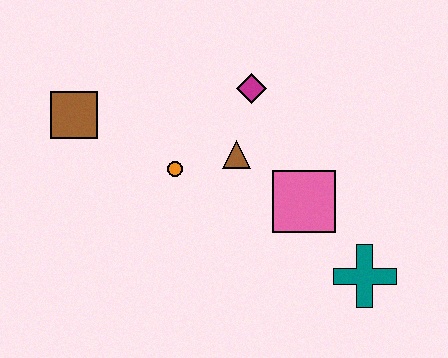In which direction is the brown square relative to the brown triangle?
The brown square is to the left of the brown triangle.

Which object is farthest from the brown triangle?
The teal cross is farthest from the brown triangle.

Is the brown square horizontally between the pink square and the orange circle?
No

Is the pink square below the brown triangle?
Yes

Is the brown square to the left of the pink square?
Yes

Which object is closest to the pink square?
The brown triangle is closest to the pink square.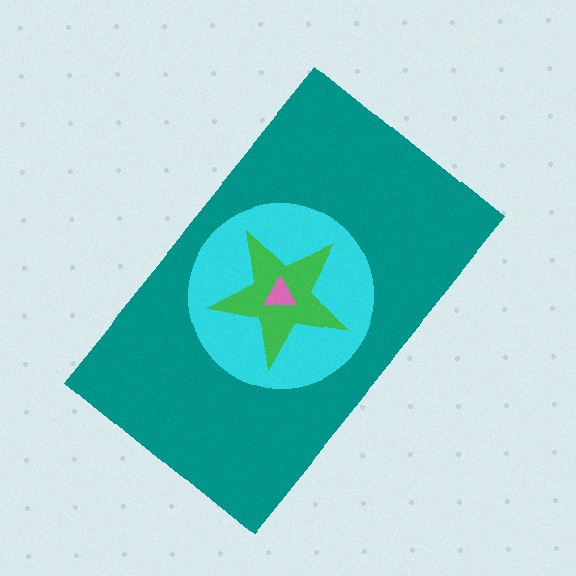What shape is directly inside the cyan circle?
The green star.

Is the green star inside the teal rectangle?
Yes.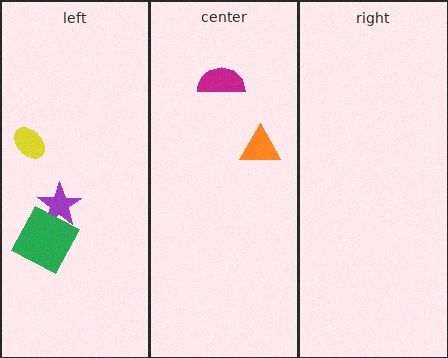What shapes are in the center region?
The orange triangle, the magenta semicircle.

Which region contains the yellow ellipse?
The left region.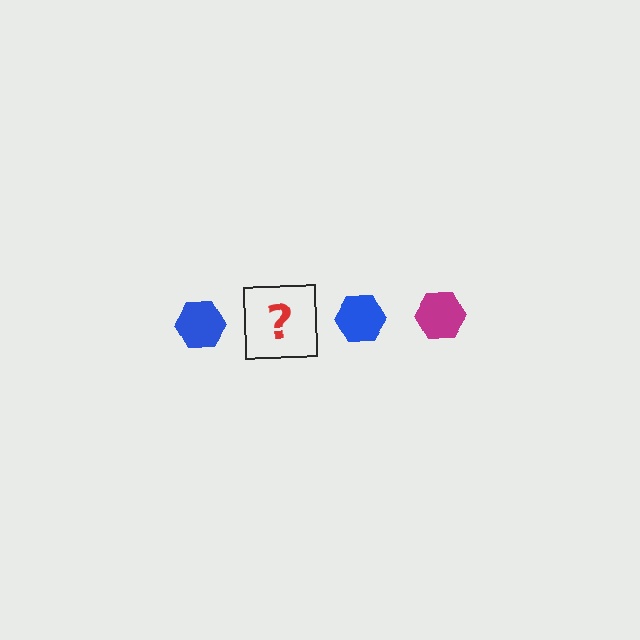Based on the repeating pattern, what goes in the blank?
The blank should be a magenta hexagon.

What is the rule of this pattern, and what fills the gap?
The rule is that the pattern cycles through blue, magenta hexagons. The gap should be filled with a magenta hexagon.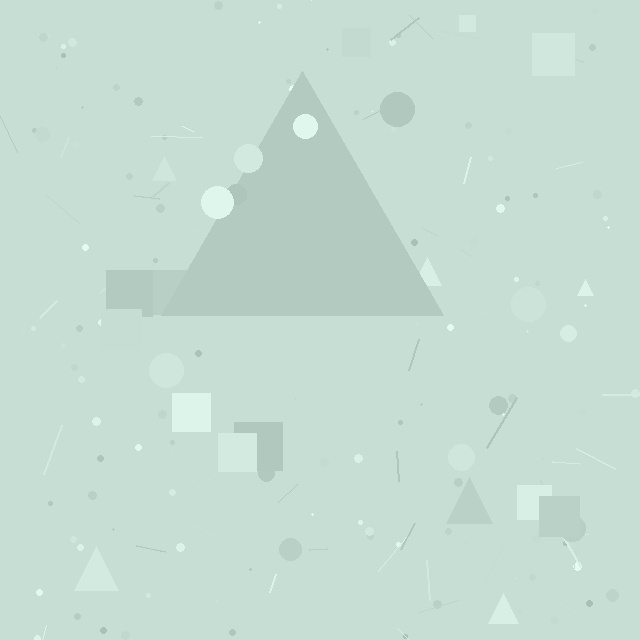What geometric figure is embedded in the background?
A triangle is embedded in the background.